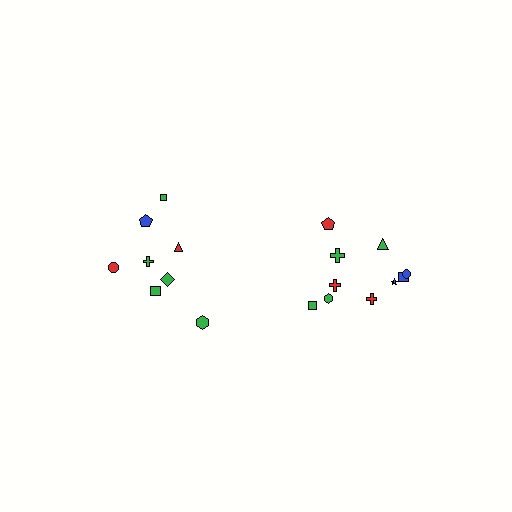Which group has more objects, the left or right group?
The right group.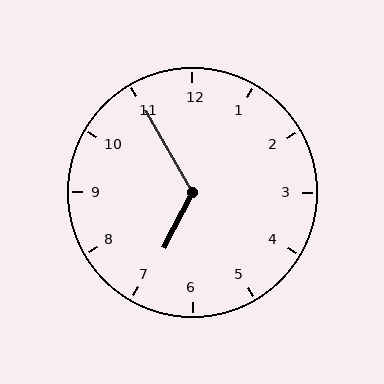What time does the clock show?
6:55.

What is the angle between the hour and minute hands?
Approximately 122 degrees.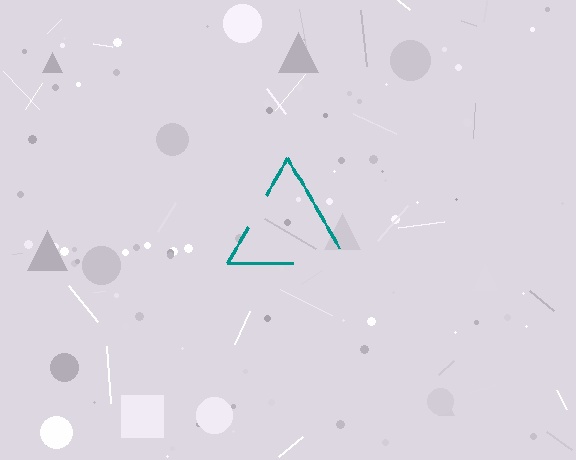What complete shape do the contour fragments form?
The contour fragments form a triangle.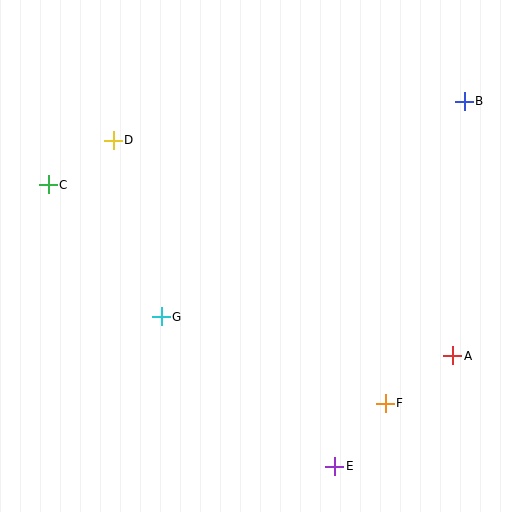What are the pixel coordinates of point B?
Point B is at (464, 101).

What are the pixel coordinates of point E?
Point E is at (335, 466).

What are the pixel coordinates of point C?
Point C is at (48, 185).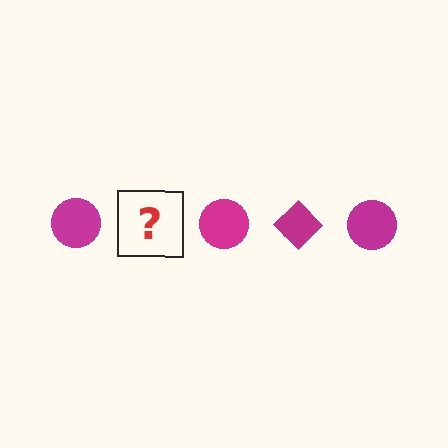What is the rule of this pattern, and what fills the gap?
The rule is that the pattern cycles through circle, diamond shapes in magenta. The gap should be filled with a magenta diamond.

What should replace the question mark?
The question mark should be replaced with a magenta diamond.